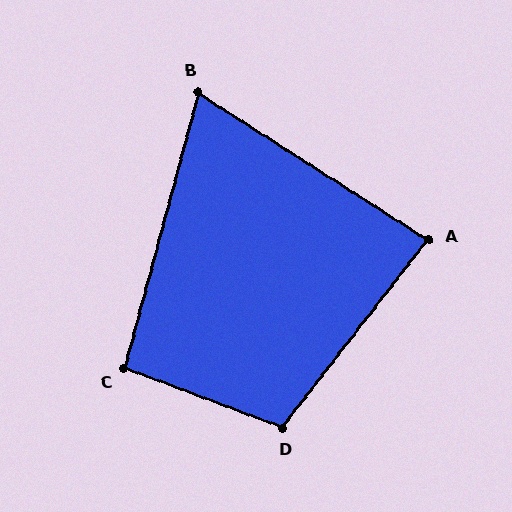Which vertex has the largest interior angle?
D, at approximately 107 degrees.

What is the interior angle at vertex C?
Approximately 95 degrees (obtuse).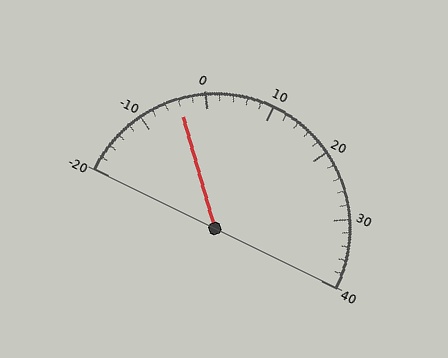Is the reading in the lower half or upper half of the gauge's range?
The reading is in the lower half of the range (-20 to 40).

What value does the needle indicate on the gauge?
The needle indicates approximately -4.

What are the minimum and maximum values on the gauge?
The gauge ranges from -20 to 40.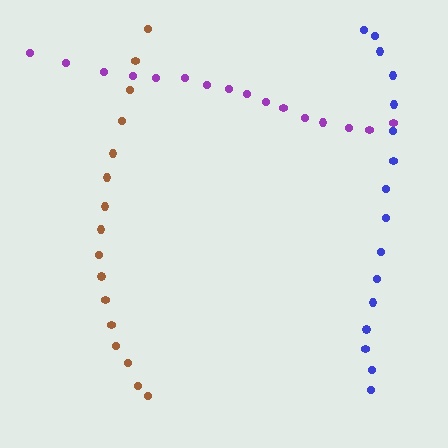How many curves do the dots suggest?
There are 3 distinct paths.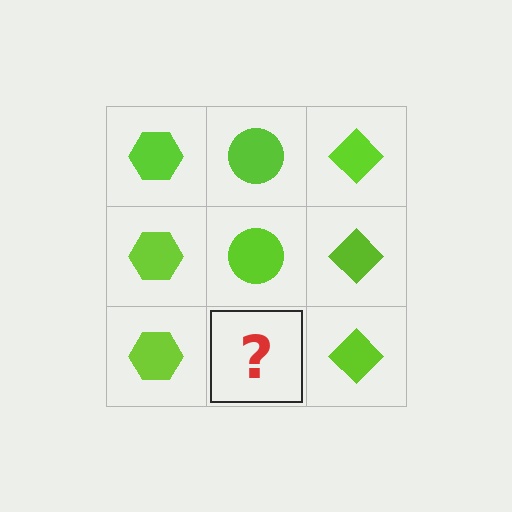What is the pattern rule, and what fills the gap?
The rule is that each column has a consistent shape. The gap should be filled with a lime circle.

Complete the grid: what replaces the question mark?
The question mark should be replaced with a lime circle.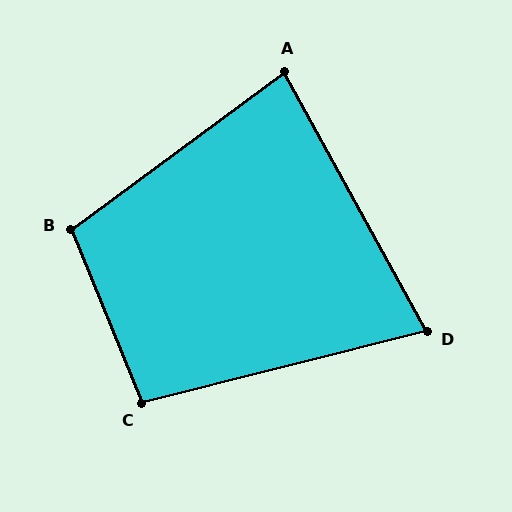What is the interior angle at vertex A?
Approximately 82 degrees (acute).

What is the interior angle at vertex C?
Approximately 98 degrees (obtuse).